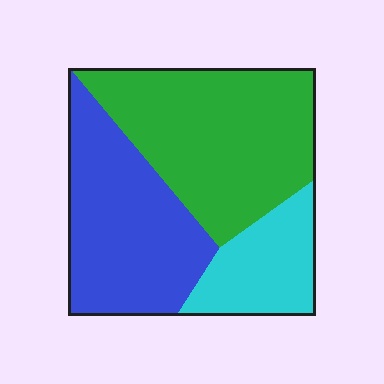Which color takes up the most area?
Green, at roughly 45%.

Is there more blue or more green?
Green.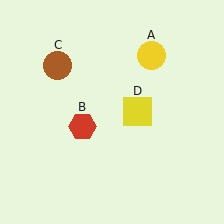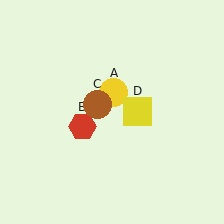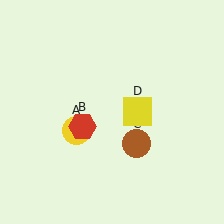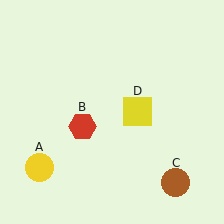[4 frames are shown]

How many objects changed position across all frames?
2 objects changed position: yellow circle (object A), brown circle (object C).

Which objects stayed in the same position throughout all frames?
Red hexagon (object B) and yellow square (object D) remained stationary.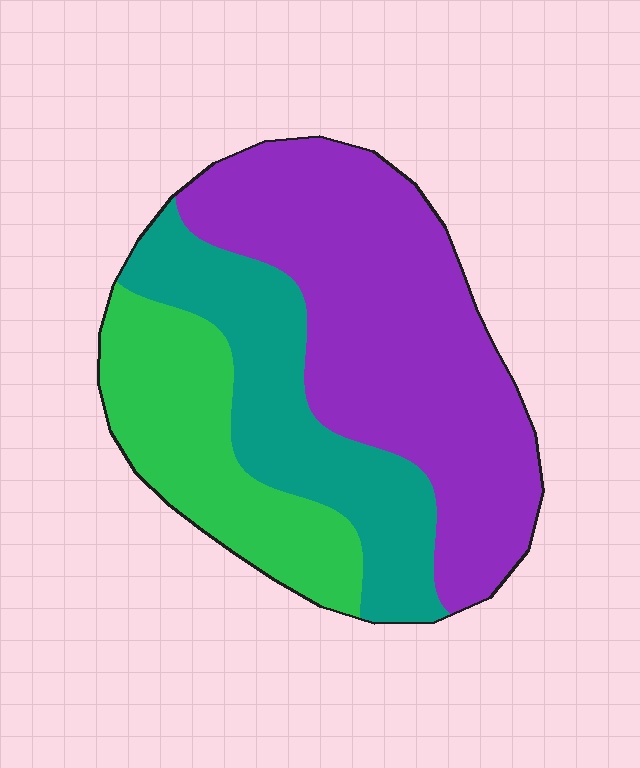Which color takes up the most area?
Purple, at roughly 50%.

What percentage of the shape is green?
Green takes up between a sixth and a third of the shape.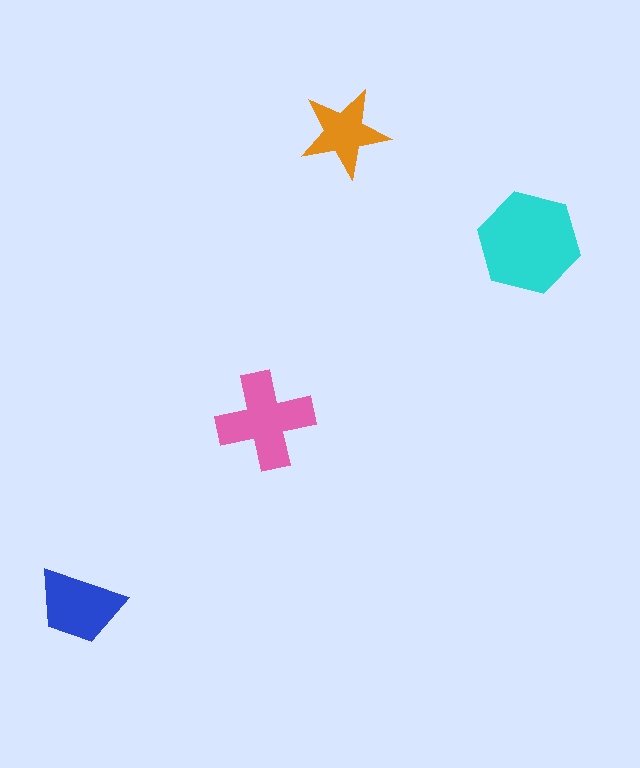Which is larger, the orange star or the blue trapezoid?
The blue trapezoid.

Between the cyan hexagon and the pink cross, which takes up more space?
The cyan hexagon.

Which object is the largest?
The cyan hexagon.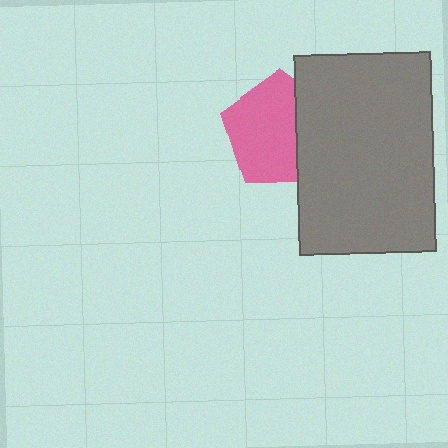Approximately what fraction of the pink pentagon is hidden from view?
Roughly 33% of the pink pentagon is hidden behind the gray rectangle.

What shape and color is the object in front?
The object in front is a gray rectangle.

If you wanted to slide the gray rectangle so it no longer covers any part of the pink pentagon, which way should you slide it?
Slide it right — that is the most direct way to separate the two shapes.